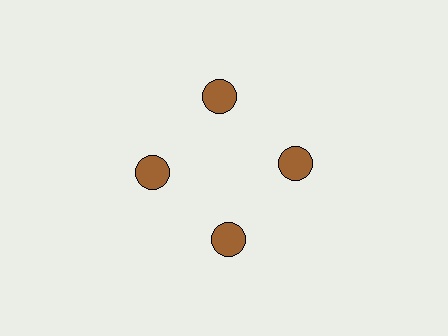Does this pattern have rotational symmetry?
Yes, this pattern has 4-fold rotational symmetry. It looks the same after rotating 90 degrees around the center.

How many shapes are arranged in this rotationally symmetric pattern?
There are 4 shapes, arranged in 4 groups of 1.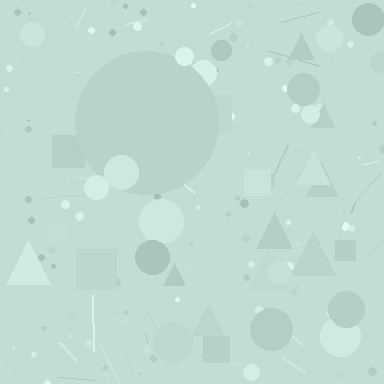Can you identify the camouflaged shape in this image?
The camouflaged shape is a circle.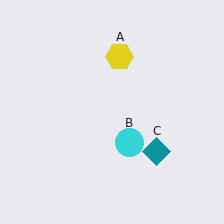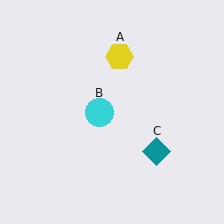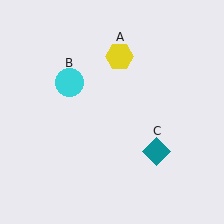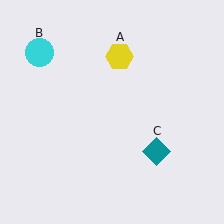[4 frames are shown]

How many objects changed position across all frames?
1 object changed position: cyan circle (object B).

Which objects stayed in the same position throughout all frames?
Yellow hexagon (object A) and teal diamond (object C) remained stationary.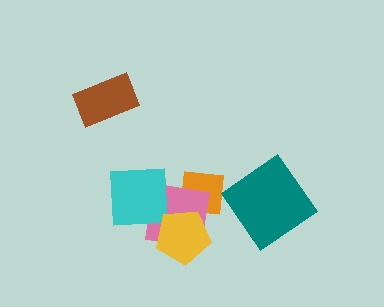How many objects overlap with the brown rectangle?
0 objects overlap with the brown rectangle.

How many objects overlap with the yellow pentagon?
2 objects overlap with the yellow pentagon.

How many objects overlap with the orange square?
2 objects overlap with the orange square.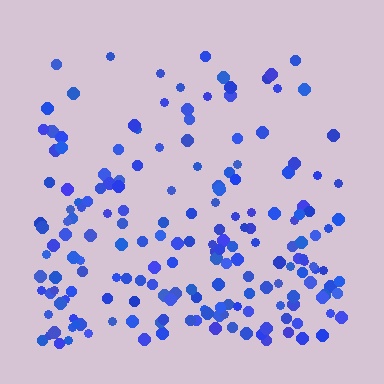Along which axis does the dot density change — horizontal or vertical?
Vertical.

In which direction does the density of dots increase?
From top to bottom, with the bottom side densest.